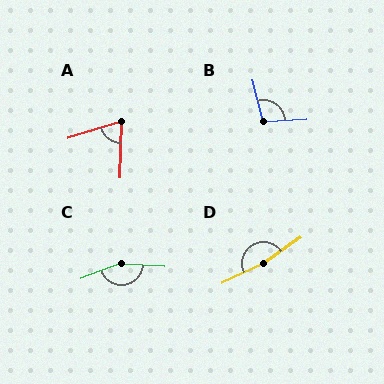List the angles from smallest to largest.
A (71°), B (101°), C (155°), D (169°).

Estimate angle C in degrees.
Approximately 155 degrees.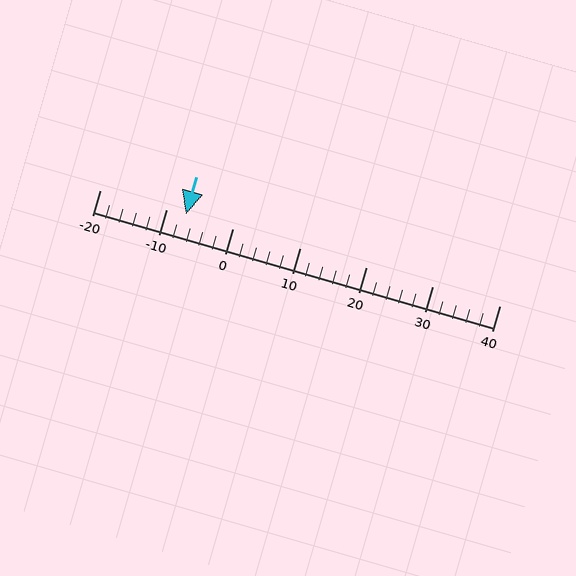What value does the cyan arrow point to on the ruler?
The cyan arrow points to approximately -7.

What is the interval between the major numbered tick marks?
The major tick marks are spaced 10 units apart.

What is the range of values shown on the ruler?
The ruler shows values from -20 to 40.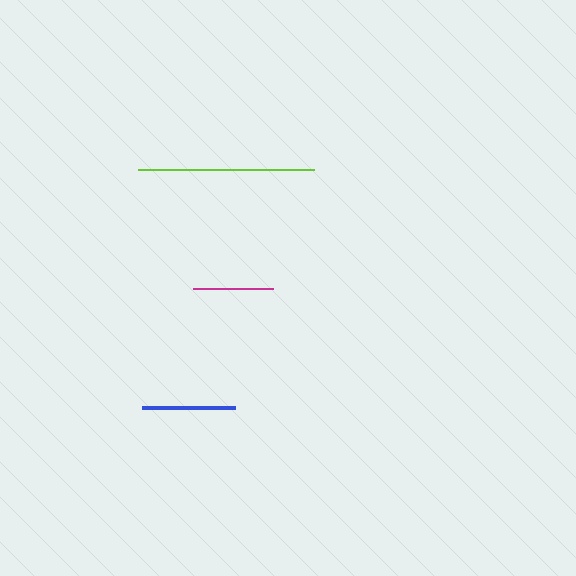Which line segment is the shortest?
The magenta line is the shortest at approximately 80 pixels.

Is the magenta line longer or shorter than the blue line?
The blue line is longer than the magenta line.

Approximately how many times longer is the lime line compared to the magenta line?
The lime line is approximately 2.2 times the length of the magenta line.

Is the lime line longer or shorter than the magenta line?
The lime line is longer than the magenta line.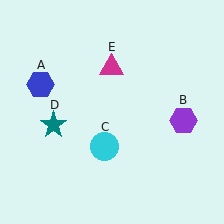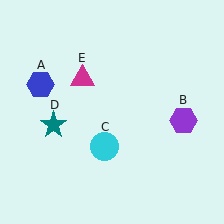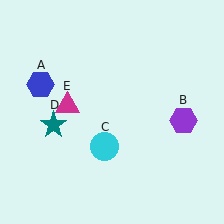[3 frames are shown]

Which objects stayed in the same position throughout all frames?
Blue hexagon (object A) and purple hexagon (object B) and cyan circle (object C) and teal star (object D) remained stationary.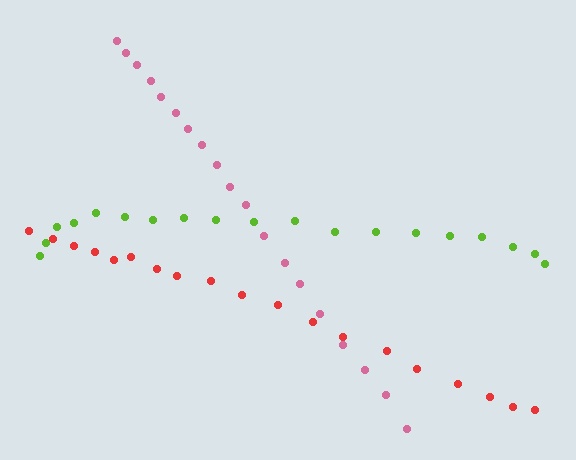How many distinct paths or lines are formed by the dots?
There are 3 distinct paths.